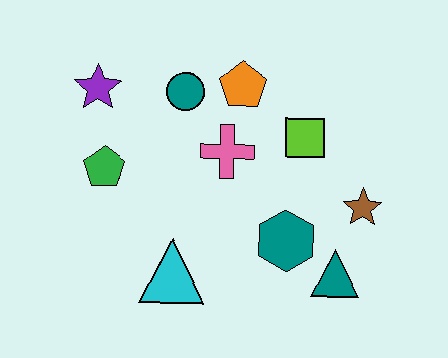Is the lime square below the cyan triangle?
No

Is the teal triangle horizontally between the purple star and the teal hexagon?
No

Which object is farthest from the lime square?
The purple star is farthest from the lime square.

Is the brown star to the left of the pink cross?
No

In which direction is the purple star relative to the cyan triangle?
The purple star is above the cyan triangle.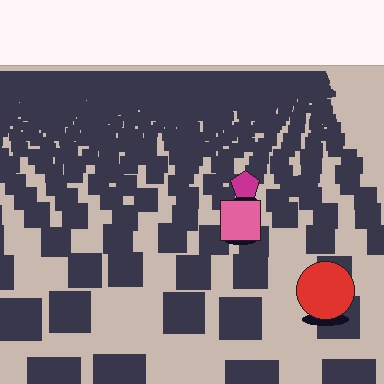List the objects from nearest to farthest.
From nearest to farthest: the red circle, the pink square, the magenta pentagon.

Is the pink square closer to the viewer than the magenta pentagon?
Yes. The pink square is closer — you can tell from the texture gradient: the ground texture is coarser near it.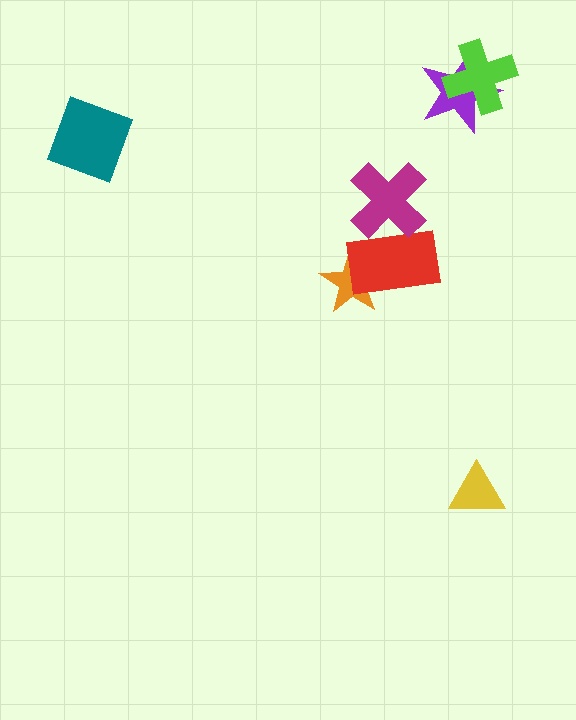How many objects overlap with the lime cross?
1 object overlaps with the lime cross.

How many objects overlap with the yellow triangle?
0 objects overlap with the yellow triangle.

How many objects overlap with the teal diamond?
0 objects overlap with the teal diamond.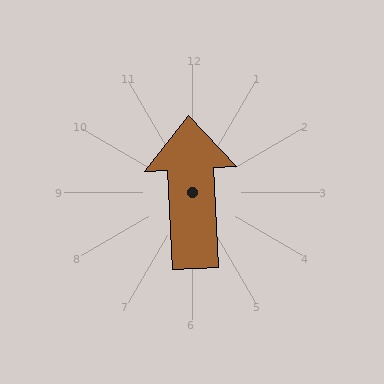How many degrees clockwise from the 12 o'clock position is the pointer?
Approximately 357 degrees.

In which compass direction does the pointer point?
North.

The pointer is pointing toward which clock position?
Roughly 12 o'clock.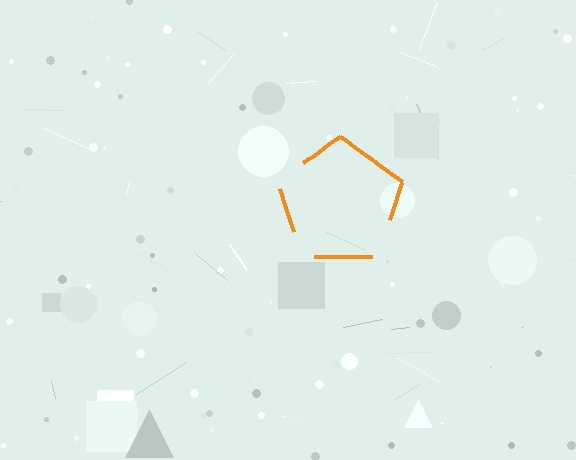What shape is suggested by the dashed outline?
The dashed outline suggests a pentagon.